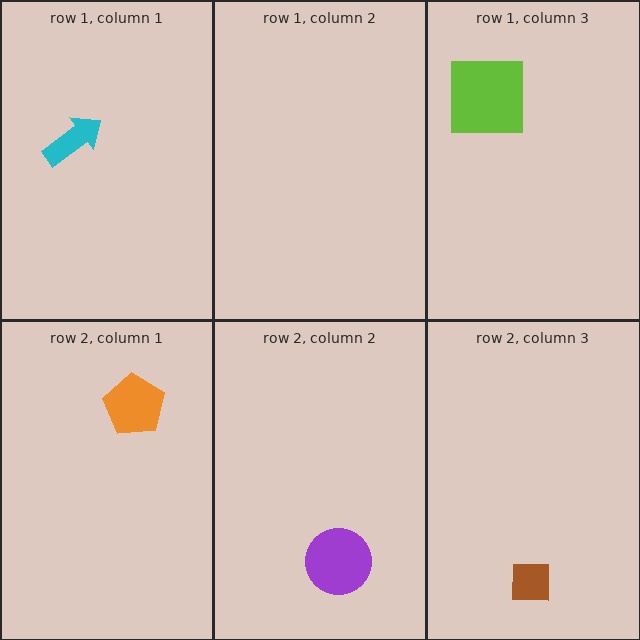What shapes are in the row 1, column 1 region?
The cyan arrow.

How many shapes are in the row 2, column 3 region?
1.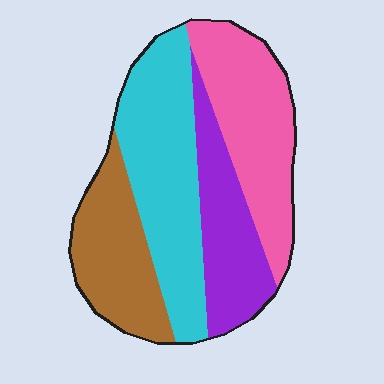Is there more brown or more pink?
Pink.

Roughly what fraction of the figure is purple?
Purple takes up about one fifth (1/5) of the figure.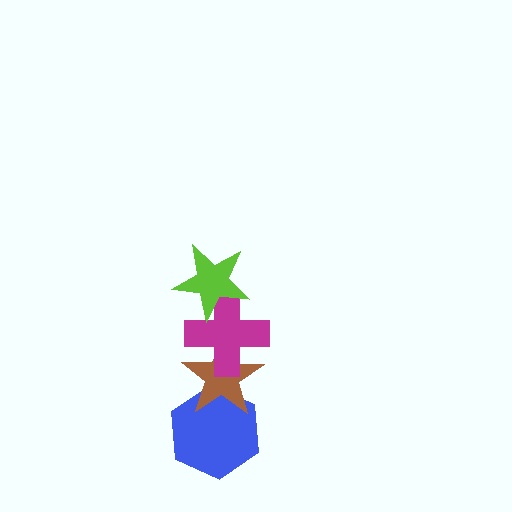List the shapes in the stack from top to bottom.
From top to bottom: the lime star, the magenta cross, the brown star, the blue hexagon.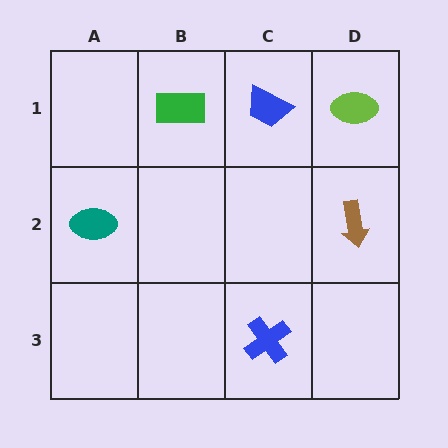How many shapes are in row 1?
3 shapes.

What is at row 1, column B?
A green rectangle.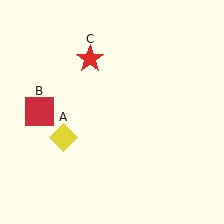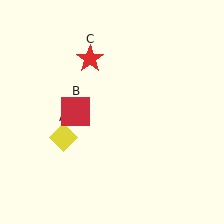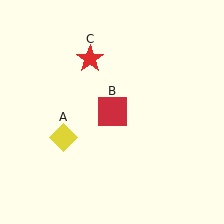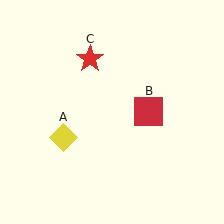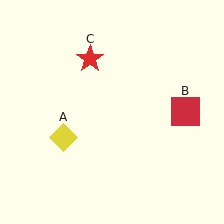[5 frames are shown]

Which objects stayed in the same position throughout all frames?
Yellow diamond (object A) and red star (object C) remained stationary.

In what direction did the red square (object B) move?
The red square (object B) moved right.